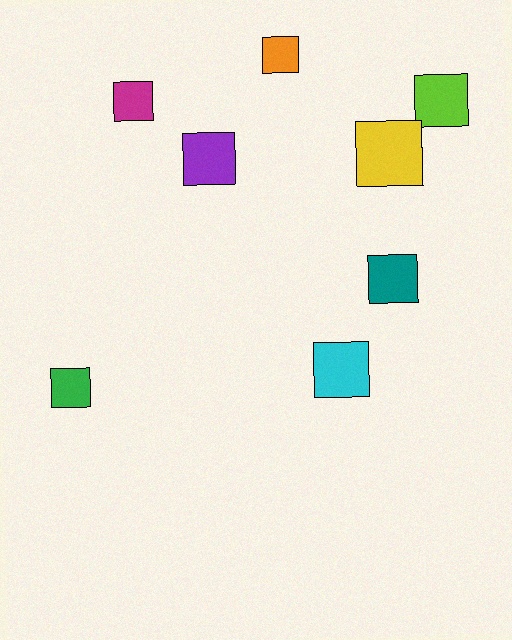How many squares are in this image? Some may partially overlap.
There are 8 squares.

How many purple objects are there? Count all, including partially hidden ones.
There is 1 purple object.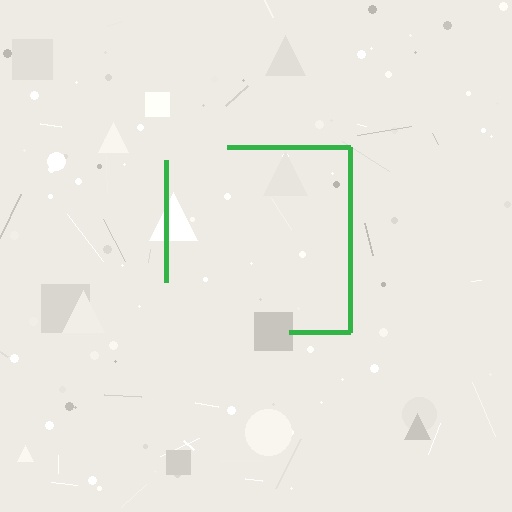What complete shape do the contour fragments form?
The contour fragments form a square.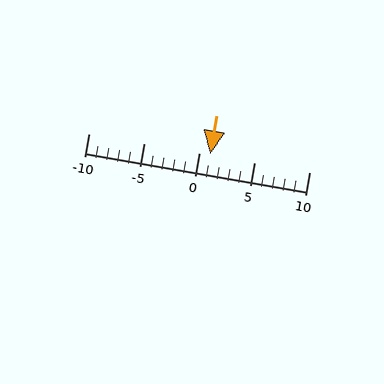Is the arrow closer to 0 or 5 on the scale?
The arrow is closer to 0.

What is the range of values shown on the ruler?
The ruler shows values from -10 to 10.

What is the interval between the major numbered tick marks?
The major tick marks are spaced 5 units apart.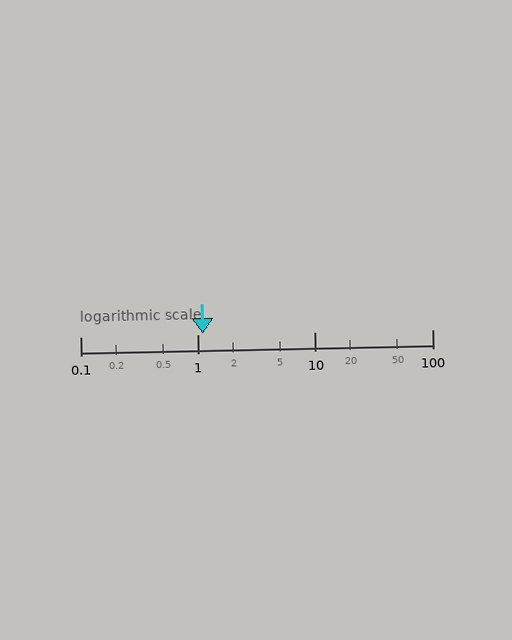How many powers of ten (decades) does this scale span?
The scale spans 3 decades, from 0.1 to 100.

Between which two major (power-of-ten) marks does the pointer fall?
The pointer is between 1 and 10.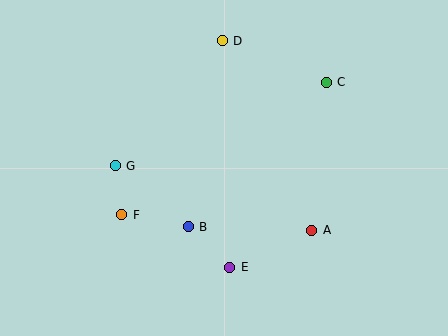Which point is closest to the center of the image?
Point B at (188, 227) is closest to the center.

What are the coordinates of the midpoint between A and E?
The midpoint between A and E is at (271, 249).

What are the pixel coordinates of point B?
Point B is at (188, 227).